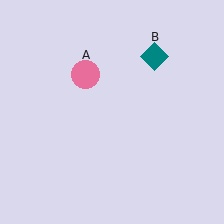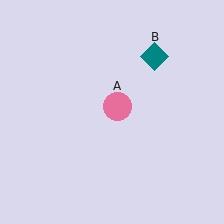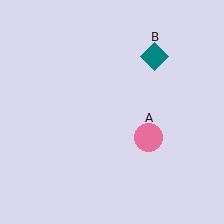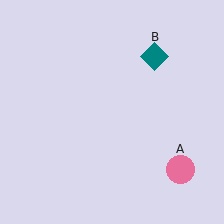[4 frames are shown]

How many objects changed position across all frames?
1 object changed position: pink circle (object A).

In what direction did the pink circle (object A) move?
The pink circle (object A) moved down and to the right.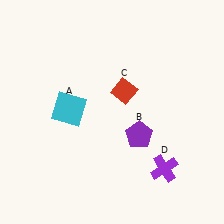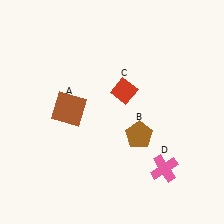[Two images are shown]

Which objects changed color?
A changed from cyan to brown. B changed from purple to brown. D changed from purple to pink.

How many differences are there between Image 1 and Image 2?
There are 3 differences between the two images.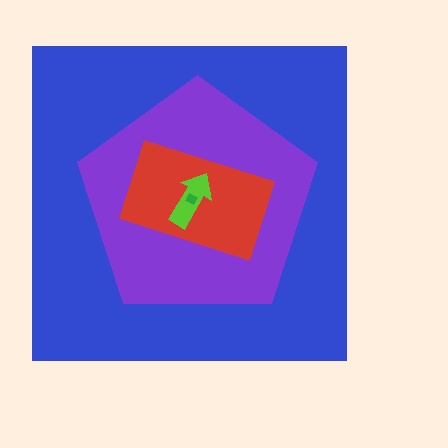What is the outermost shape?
The blue square.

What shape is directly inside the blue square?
The purple pentagon.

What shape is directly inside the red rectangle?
The lime arrow.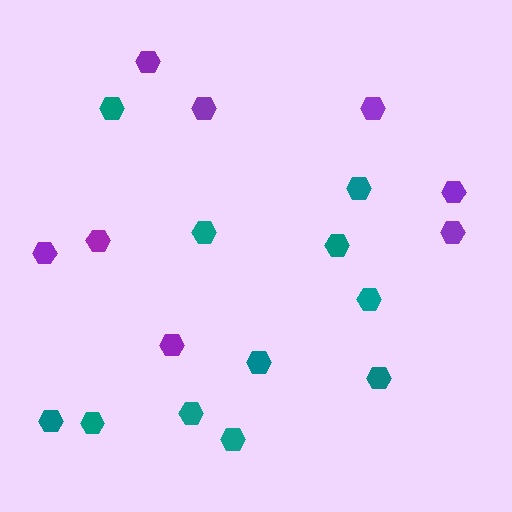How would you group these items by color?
There are 2 groups: one group of purple hexagons (8) and one group of teal hexagons (11).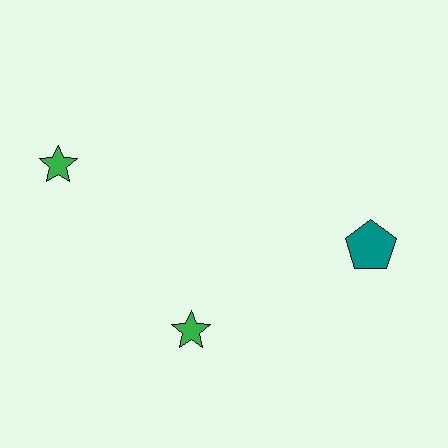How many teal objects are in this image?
There is 1 teal object.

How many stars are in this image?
There are 2 stars.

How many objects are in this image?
There are 3 objects.